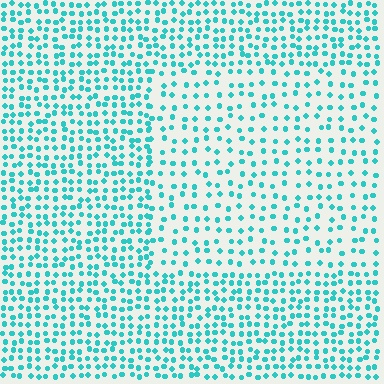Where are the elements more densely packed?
The elements are more densely packed outside the rectangle boundary.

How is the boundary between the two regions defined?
The boundary is defined by a change in element density (approximately 1.8x ratio). All elements are the same color, size, and shape.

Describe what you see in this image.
The image contains small cyan elements arranged at two different densities. A rectangle-shaped region is visible where the elements are less densely packed than the surrounding area.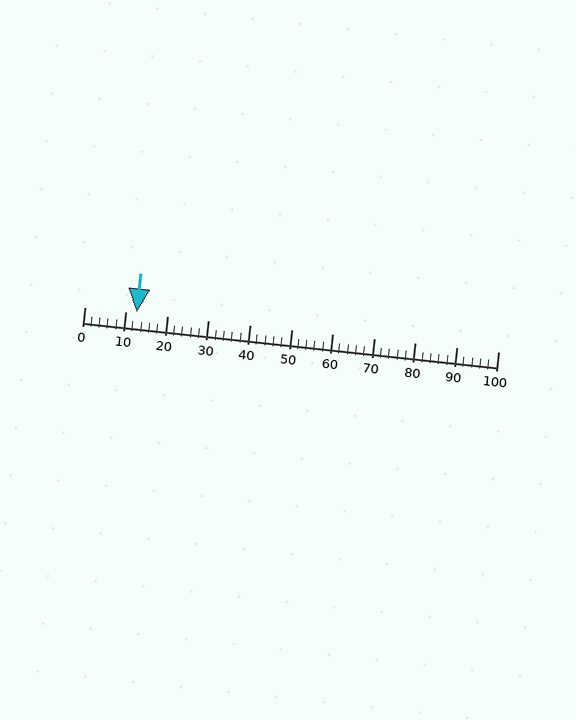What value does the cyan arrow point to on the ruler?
The cyan arrow points to approximately 12.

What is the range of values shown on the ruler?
The ruler shows values from 0 to 100.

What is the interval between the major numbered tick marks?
The major tick marks are spaced 10 units apart.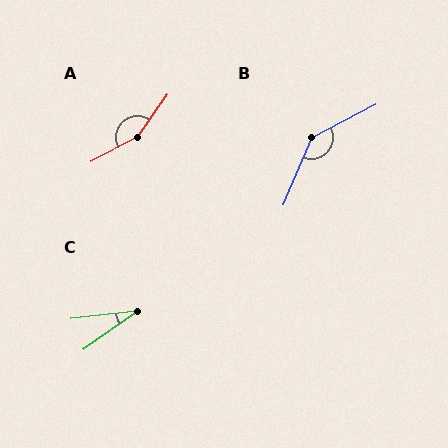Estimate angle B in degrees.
Approximately 140 degrees.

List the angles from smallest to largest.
C (29°), B (140°), A (153°).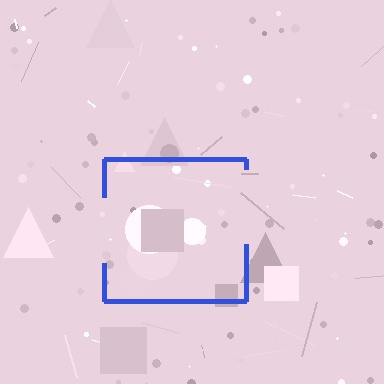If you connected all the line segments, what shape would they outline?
They would outline a square.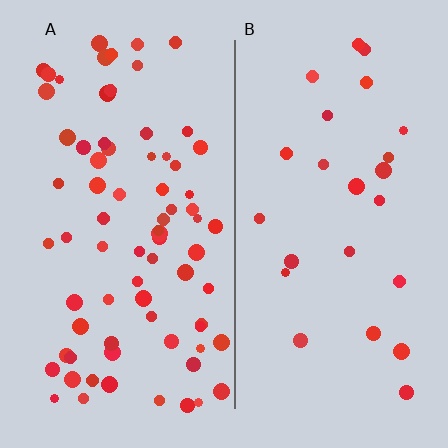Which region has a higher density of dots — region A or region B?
A (the left).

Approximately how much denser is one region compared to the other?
Approximately 3.1× — region A over region B.